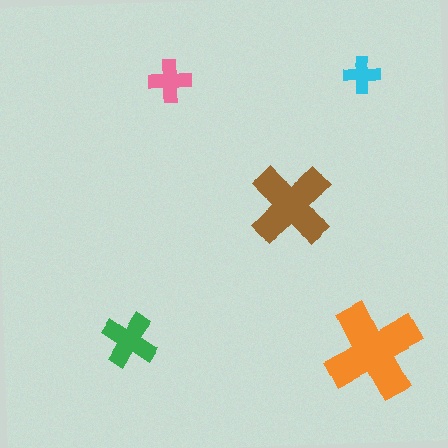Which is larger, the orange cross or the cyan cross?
The orange one.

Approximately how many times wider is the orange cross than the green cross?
About 2 times wider.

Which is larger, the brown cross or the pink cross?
The brown one.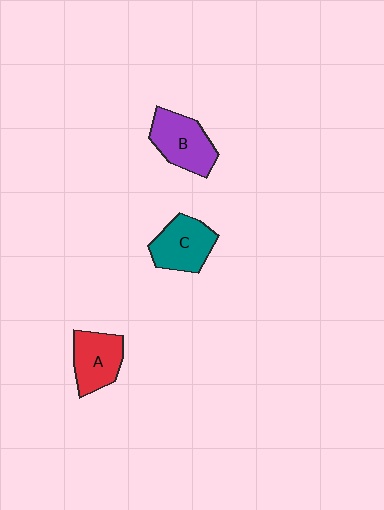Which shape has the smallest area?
Shape A (red).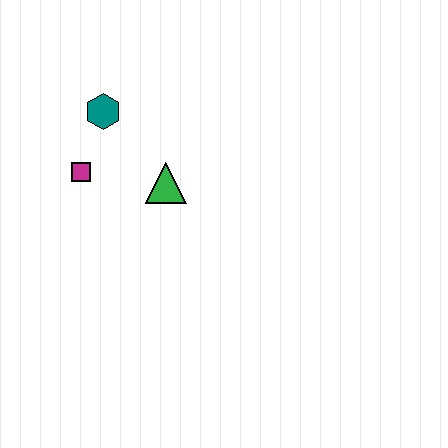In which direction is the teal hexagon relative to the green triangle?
The teal hexagon is above the green triangle.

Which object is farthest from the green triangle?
The teal hexagon is farthest from the green triangle.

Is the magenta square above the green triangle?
Yes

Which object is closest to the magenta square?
The teal hexagon is closest to the magenta square.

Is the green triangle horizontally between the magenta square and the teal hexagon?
No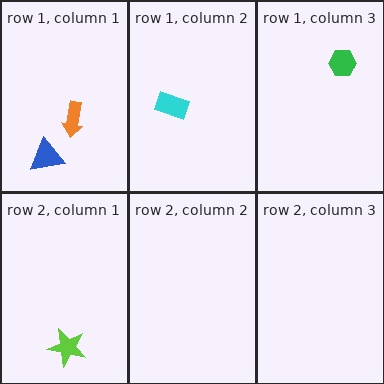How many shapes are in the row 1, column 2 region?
1.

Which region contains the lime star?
The row 2, column 1 region.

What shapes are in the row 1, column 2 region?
The cyan rectangle.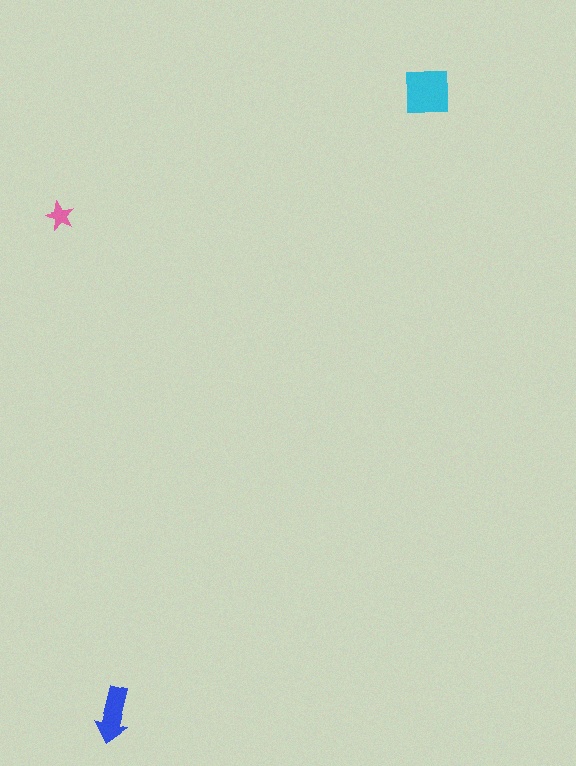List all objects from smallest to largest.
The pink star, the blue arrow, the cyan square.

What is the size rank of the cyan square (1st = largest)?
1st.